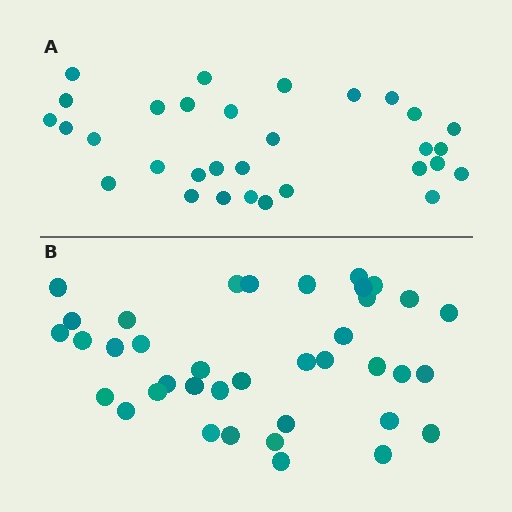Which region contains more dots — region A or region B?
Region B (the bottom region) has more dots.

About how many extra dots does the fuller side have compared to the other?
Region B has roughly 8 or so more dots than region A.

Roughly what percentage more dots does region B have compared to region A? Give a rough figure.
About 25% more.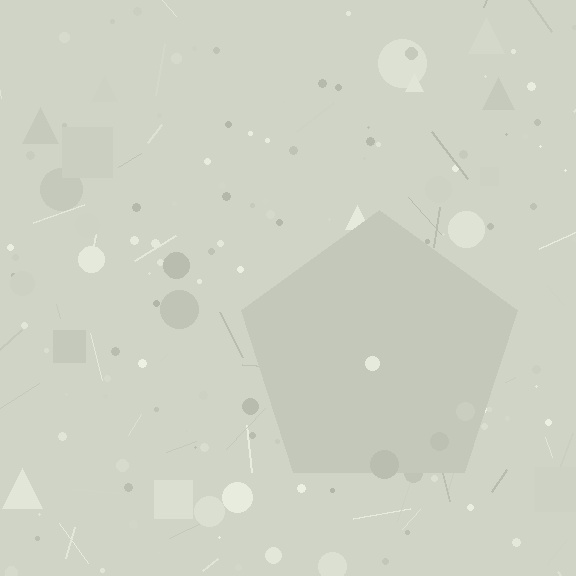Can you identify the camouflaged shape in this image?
The camouflaged shape is a pentagon.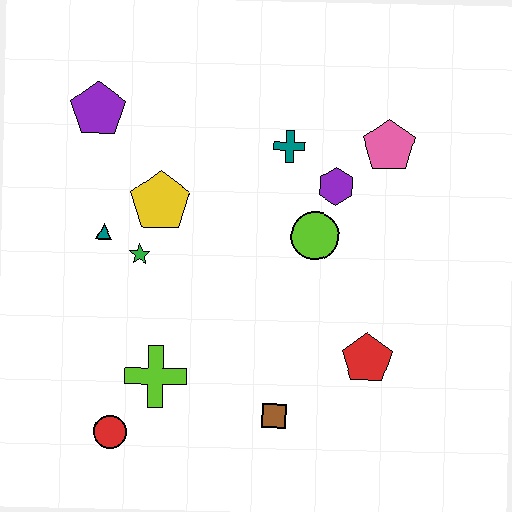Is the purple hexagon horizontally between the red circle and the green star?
No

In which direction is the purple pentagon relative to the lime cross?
The purple pentagon is above the lime cross.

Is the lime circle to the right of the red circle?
Yes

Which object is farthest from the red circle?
The pink pentagon is farthest from the red circle.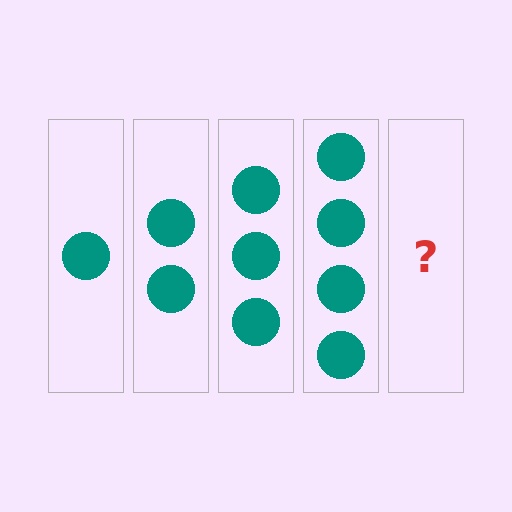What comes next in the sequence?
The next element should be 5 circles.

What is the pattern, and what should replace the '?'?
The pattern is that each step adds one more circle. The '?' should be 5 circles.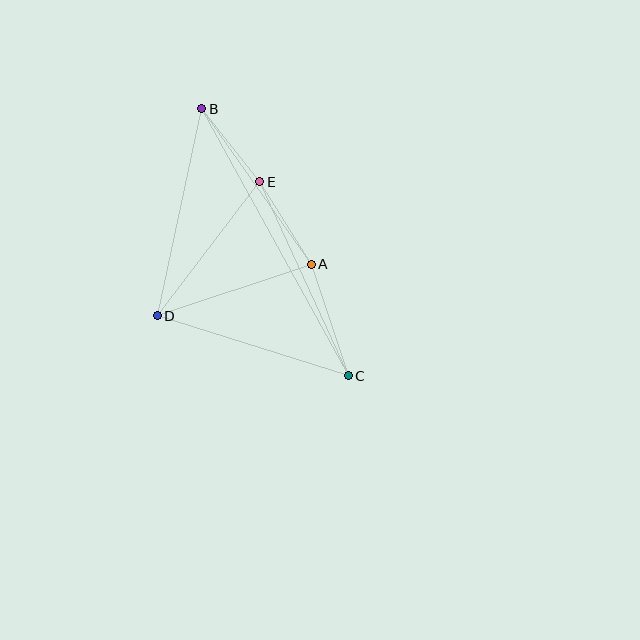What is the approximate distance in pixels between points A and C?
The distance between A and C is approximately 117 pixels.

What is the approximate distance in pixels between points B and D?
The distance between B and D is approximately 212 pixels.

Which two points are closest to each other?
Points B and E are closest to each other.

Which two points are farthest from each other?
Points B and C are farthest from each other.